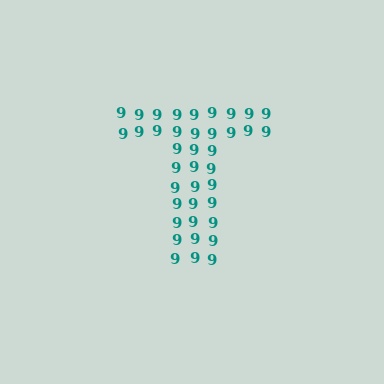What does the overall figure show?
The overall figure shows the letter T.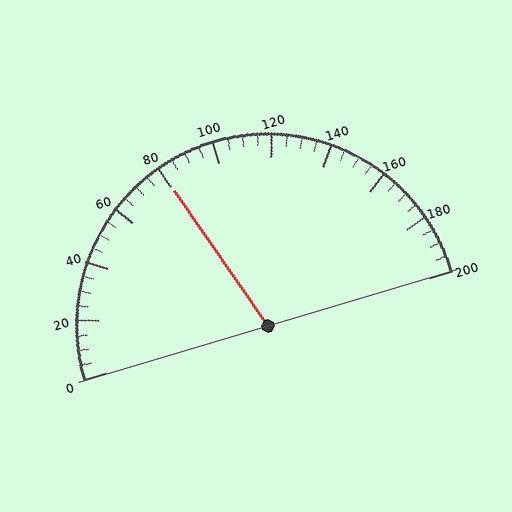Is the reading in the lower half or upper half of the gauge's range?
The reading is in the lower half of the range (0 to 200).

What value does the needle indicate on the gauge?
The needle indicates approximately 80.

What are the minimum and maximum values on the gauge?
The gauge ranges from 0 to 200.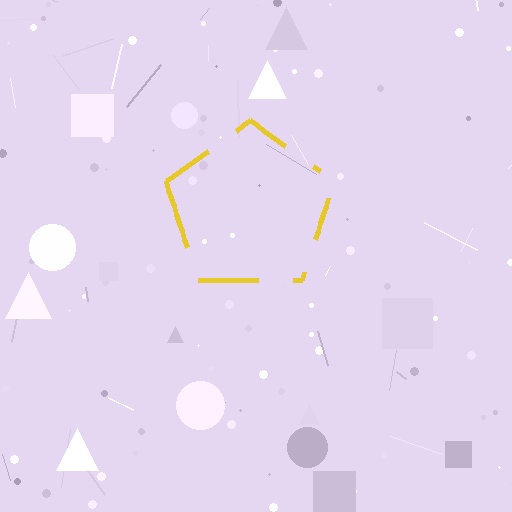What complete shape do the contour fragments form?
The contour fragments form a pentagon.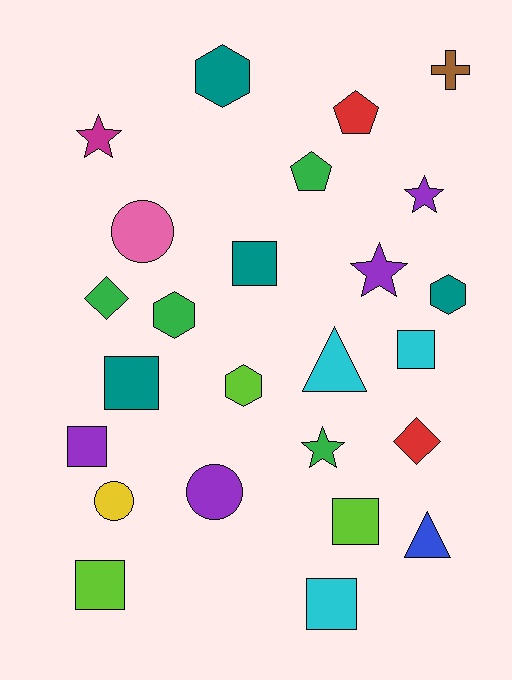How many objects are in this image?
There are 25 objects.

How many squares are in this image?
There are 7 squares.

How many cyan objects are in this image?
There are 3 cyan objects.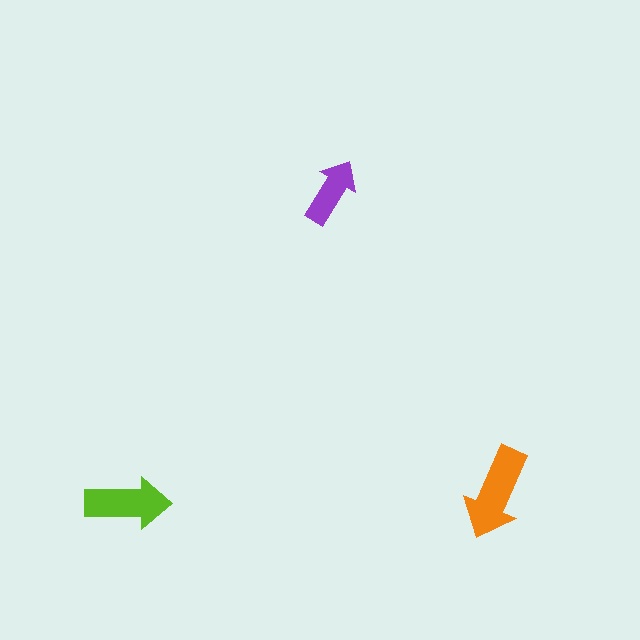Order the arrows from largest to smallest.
the orange one, the lime one, the purple one.